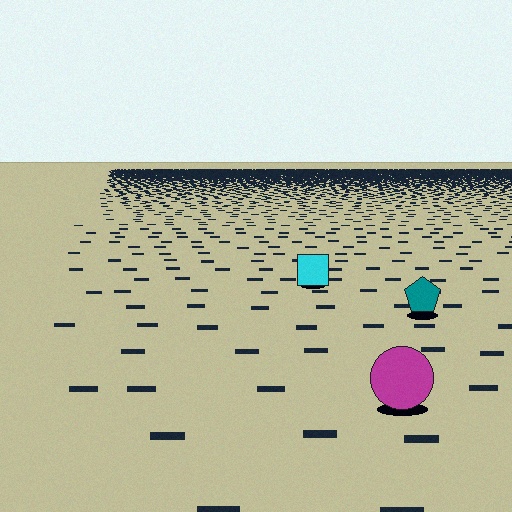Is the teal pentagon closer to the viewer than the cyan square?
Yes. The teal pentagon is closer — you can tell from the texture gradient: the ground texture is coarser near it.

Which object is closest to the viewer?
The magenta circle is closest. The texture marks near it are larger and more spread out.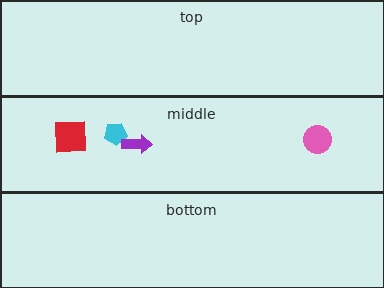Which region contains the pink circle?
The middle region.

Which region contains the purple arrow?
The middle region.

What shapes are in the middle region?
The pink circle, the cyan pentagon, the purple arrow, the red square.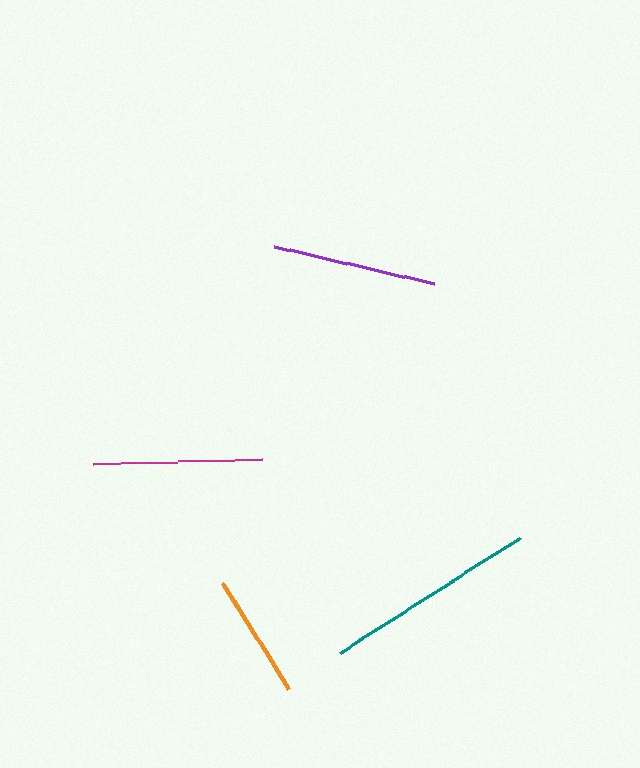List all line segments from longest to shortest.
From longest to shortest: teal, magenta, purple, orange.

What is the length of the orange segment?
The orange segment is approximately 125 pixels long.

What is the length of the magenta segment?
The magenta segment is approximately 168 pixels long.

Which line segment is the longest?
The teal line is the longest at approximately 214 pixels.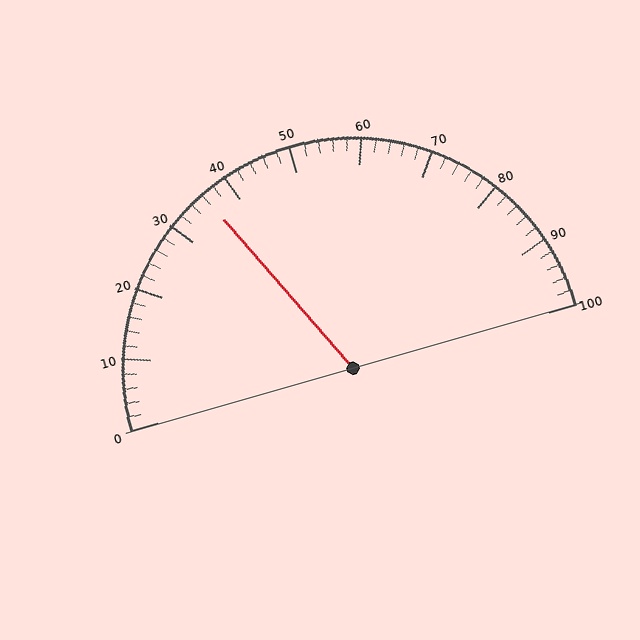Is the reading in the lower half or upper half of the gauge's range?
The reading is in the lower half of the range (0 to 100).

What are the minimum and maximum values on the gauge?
The gauge ranges from 0 to 100.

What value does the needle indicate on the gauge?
The needle indicates approximately 36.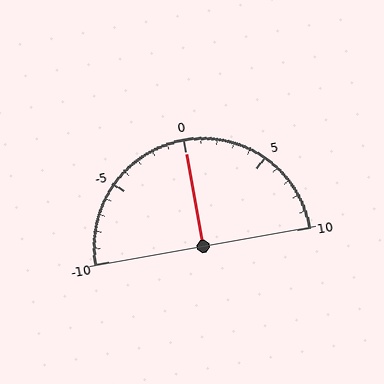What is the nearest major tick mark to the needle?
The nearest major tick mark is 0.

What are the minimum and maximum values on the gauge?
The gauge ranges from -10 to 10.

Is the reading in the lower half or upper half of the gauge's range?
The reading is in the upper half of the range (-10 to 10).